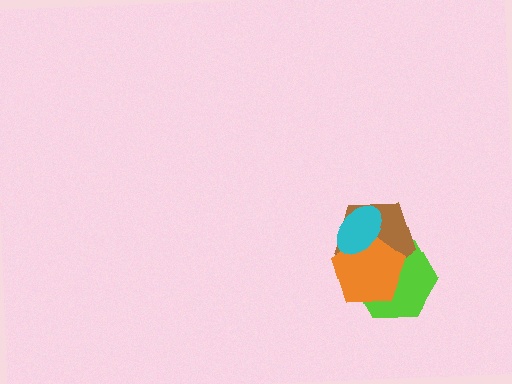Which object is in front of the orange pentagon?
The cyan ellipse is in front of the orange pentagon.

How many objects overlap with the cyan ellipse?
3 objects overlap with the cyan ellipse.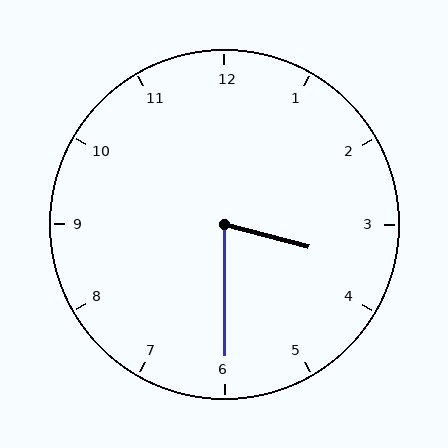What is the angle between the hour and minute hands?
Approximately 75 degrees.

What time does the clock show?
3:30.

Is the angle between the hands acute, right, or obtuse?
It is acute.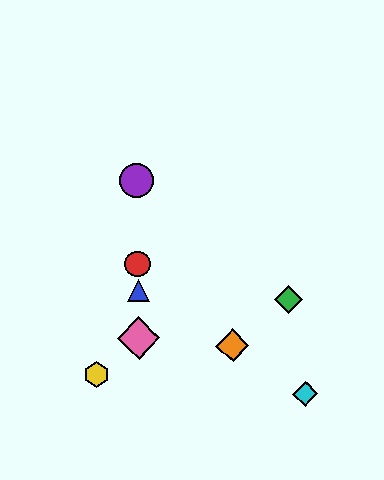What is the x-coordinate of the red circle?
The red circle is at x≈138.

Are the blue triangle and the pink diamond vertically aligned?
Yes, both are at x≈138.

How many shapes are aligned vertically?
4 shapes (the red circle, the blue triangle, the purple circle, the pink diamond) are aligned vertically.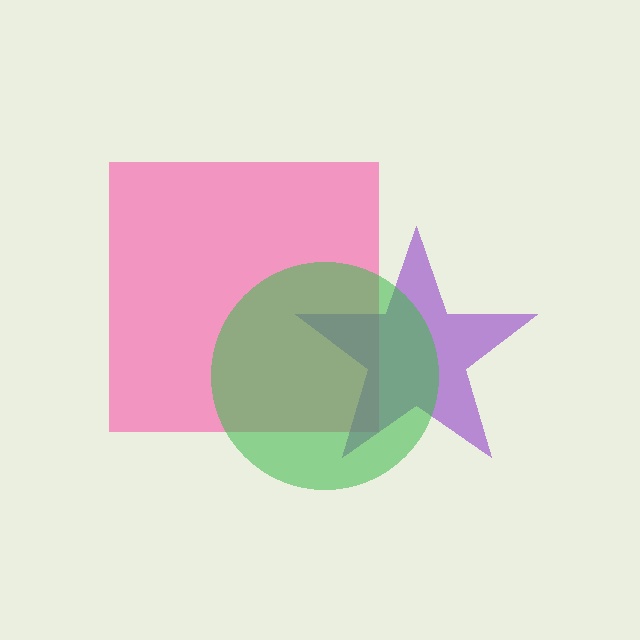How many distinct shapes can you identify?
There are 3 distinct shapes: a pink square, a purple star, a green circle.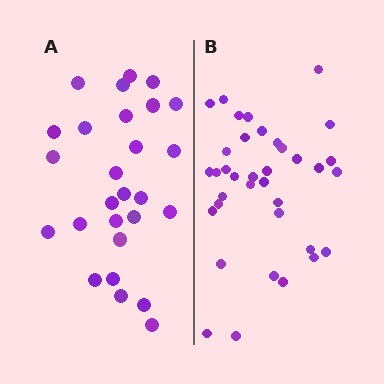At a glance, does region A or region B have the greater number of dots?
Region B (the right region) has more dots.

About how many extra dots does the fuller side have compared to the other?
Region B has roughly 8 or so more dots than region A.